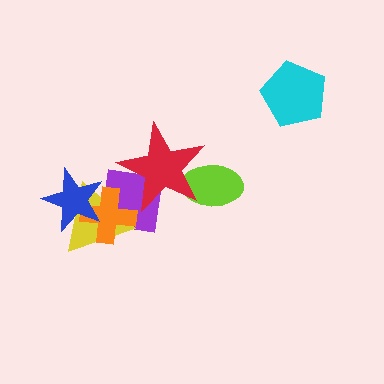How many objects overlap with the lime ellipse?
1 object overlaps with the lime ellipse.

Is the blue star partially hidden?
No, no other shape covers it.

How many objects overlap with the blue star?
3 objects overlap with the blue star.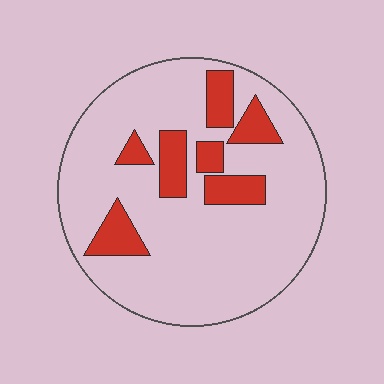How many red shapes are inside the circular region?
7.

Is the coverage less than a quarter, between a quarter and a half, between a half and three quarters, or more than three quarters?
Less than a quarter.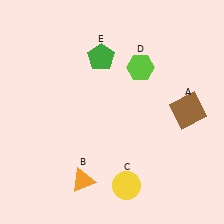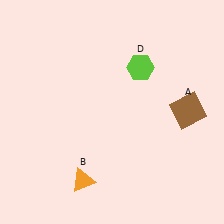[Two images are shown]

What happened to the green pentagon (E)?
The green pentagon (E) was removed in Image 2. It was in the top-left area of Image 1.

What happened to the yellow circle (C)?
The yellow circle (C) was removed in Image 2. It was in the bottom-right area of Image 1.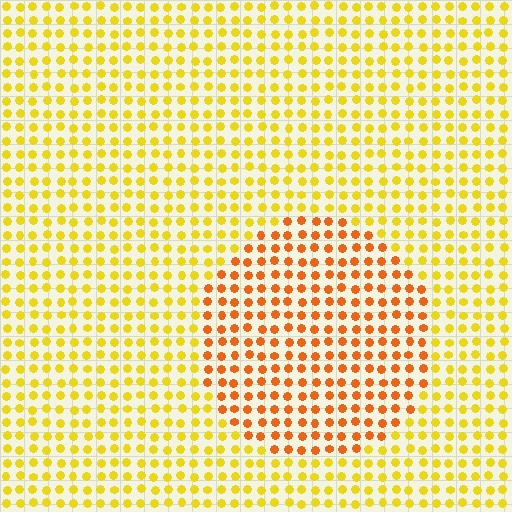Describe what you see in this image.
The image is filled with small yellow elements in a uniform arrangement. A circle-shaped region is visible where the elements are tinted to a slightly different hue, forming a subtle color boundary.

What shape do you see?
I see a circle.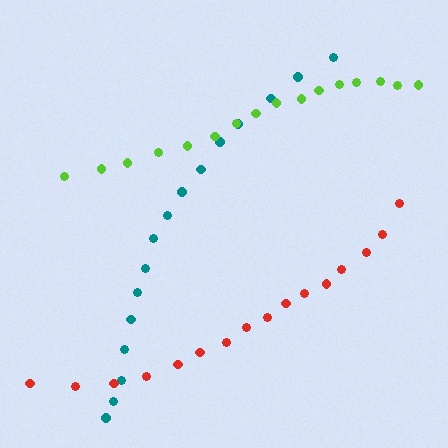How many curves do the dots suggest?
There are 3 distinct paths.